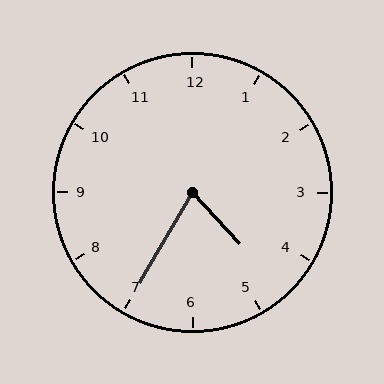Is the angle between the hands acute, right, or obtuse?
It is acute.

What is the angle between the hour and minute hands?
Approximately 72 degrees.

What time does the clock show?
4:35.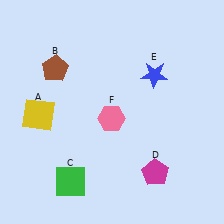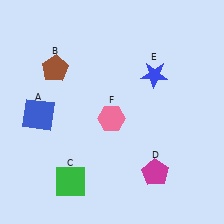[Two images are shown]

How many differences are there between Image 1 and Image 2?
There is 1 difference between the two images.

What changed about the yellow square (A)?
In Image 1, A is yellow. In Image 2, it changed to blue.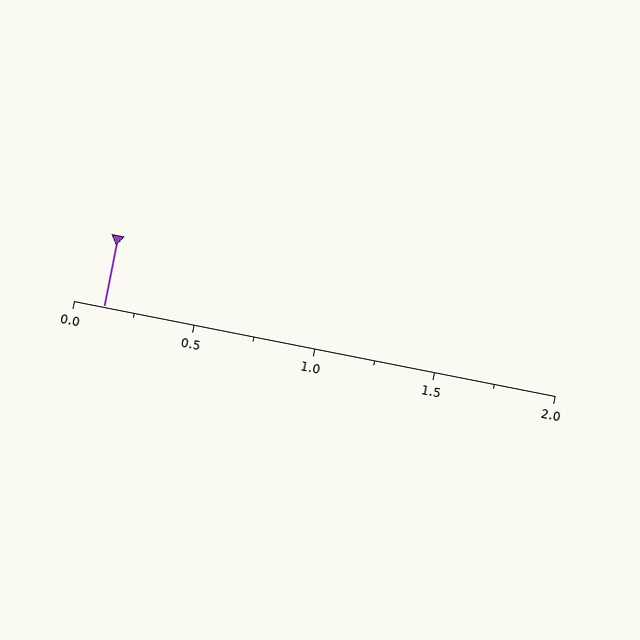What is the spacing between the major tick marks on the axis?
The major ticks are spaced 0.5 apart.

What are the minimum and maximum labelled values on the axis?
The axis runs from 0.0 to 2.0.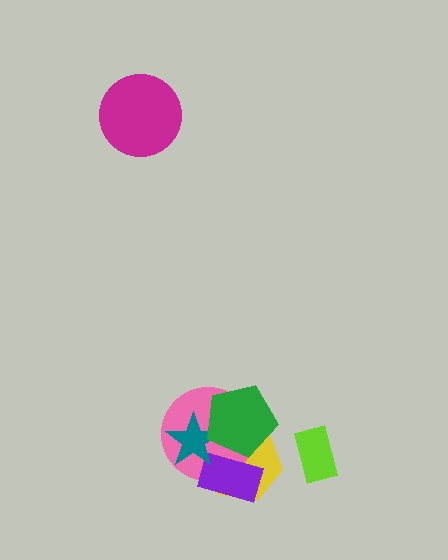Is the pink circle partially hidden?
Yes, it is partially covered by another shape.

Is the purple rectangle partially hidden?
Yes, it is partially covered by another shape.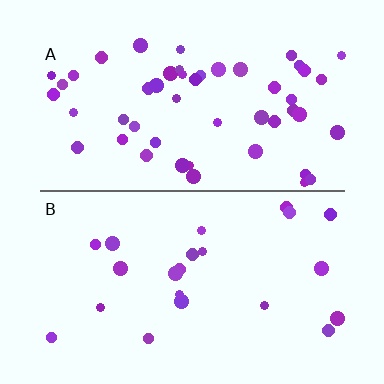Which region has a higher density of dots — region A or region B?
A (the top).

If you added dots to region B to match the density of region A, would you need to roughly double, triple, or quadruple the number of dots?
Approximately double.